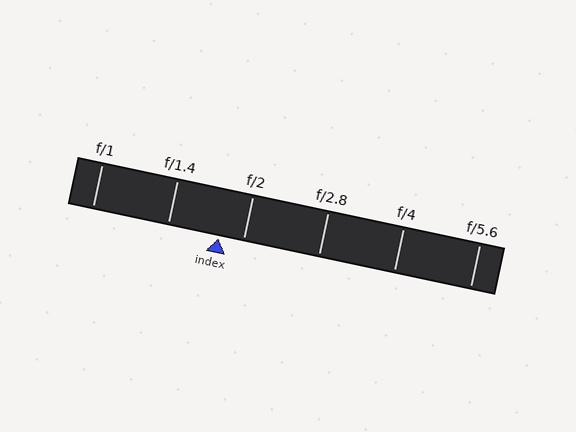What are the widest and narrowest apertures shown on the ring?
The widest aperture shown is f/1 and the narrowest is f/5.6.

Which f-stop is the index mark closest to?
The index mark is closest to f/2.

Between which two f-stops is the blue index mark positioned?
The index mark is between f/1.4 and f/2.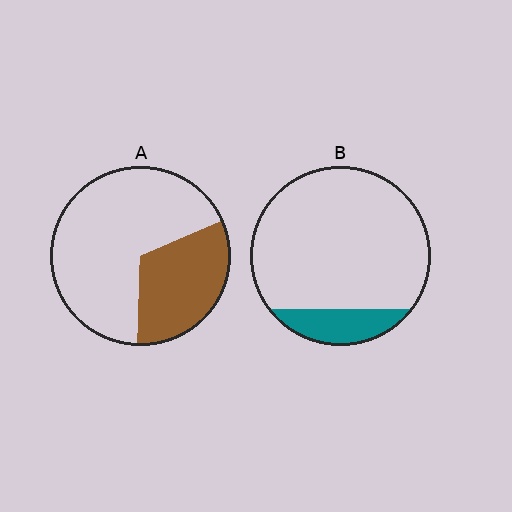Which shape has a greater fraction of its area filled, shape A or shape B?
Shape A.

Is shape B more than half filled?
No.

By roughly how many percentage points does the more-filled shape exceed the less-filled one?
By roughly 20 percentage points (A over B).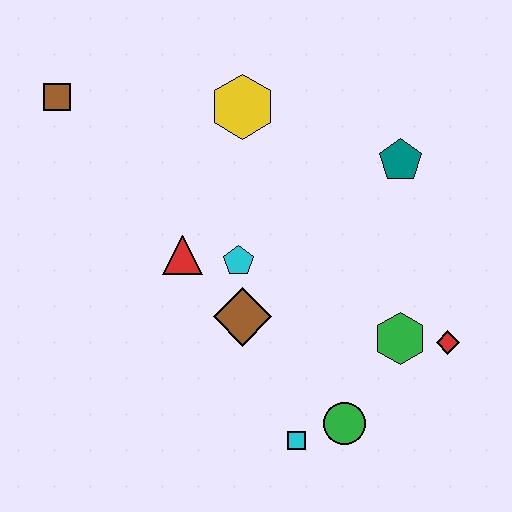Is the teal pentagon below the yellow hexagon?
Yes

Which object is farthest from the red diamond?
The brown square is farthest from the red diamond.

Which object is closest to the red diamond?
The green hexagon is closest to the red diamond.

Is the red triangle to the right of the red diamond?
No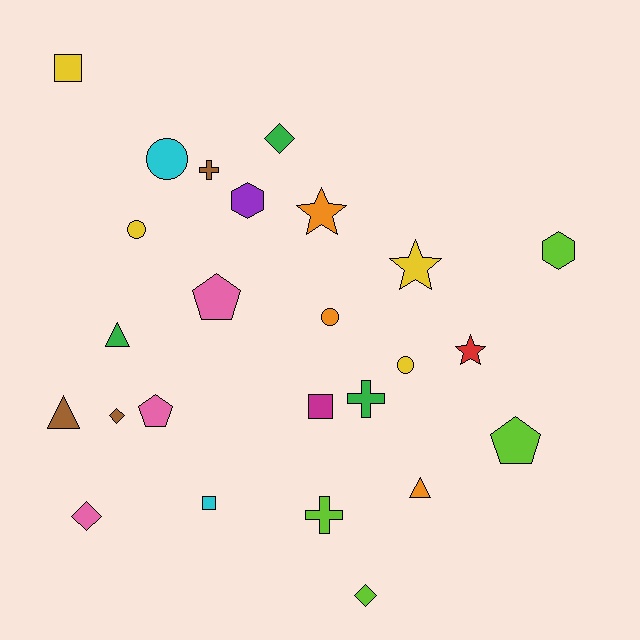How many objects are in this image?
There are 25 objects.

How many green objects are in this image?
There are 3 green objects.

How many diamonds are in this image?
There are 4 diamonds.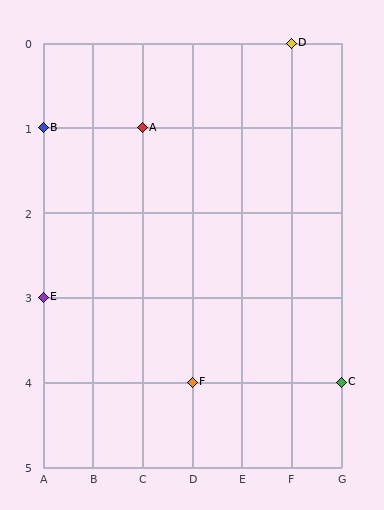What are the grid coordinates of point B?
Point B is at grid coordinates (A, 1).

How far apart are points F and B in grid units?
Points F and B are 3 columns and 3 rows apart (about 4.2 grid units diagonally).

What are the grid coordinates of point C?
Point C is at grid coordinates (G, 4).